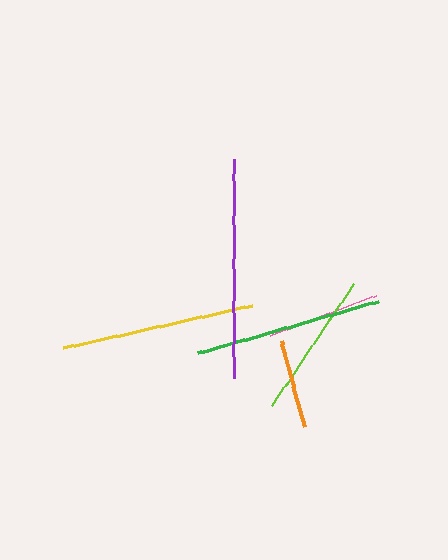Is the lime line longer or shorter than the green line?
The green line is longer than the lime line.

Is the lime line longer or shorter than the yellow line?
The yellow line is longer than the lime line.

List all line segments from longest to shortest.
From longest to shortest: purple, yellow, green, lime, pink, orange.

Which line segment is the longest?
The purple line is the longest at approximately 219 pixels.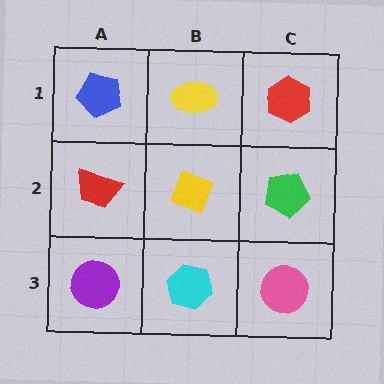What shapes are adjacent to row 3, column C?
A green pentagon (row 2, column C), a cyan hexagon (row 3, column B).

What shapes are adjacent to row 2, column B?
A yellow ellipse (row 1, column B), a cyan hexagon (row 3, column B), a red trapezoid (row 2, column A), a green pentagon (row 2, column C).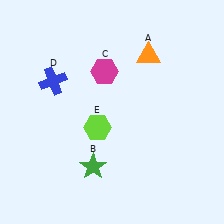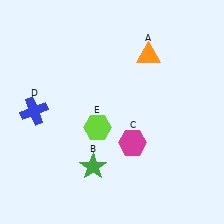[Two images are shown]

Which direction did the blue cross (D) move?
The blue cross (D) moved down.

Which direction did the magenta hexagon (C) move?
The magenta hexagon (C) moved down.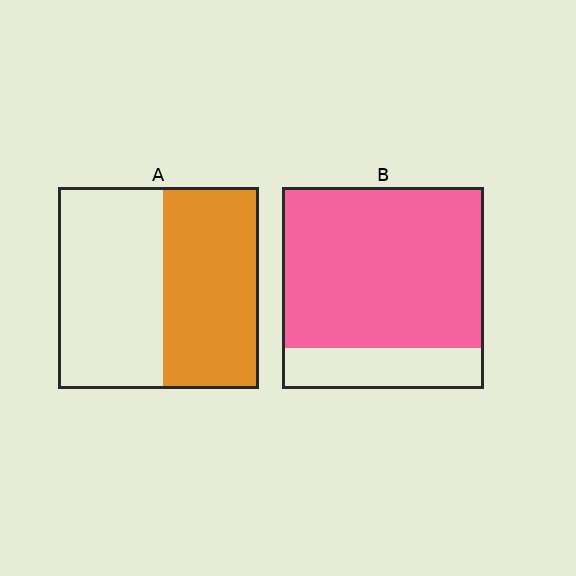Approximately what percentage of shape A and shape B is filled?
A is approximately 50% and B is approximately 80%.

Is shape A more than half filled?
Roughly half.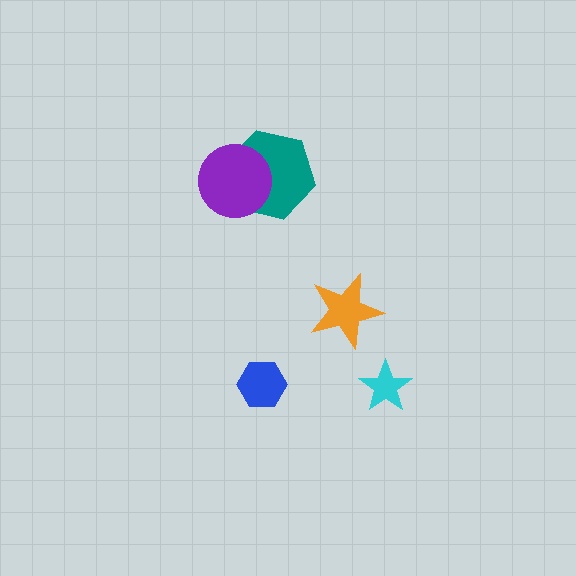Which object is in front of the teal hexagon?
The purple circle is in front of the teal hexagon.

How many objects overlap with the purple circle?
1 object overlaps with the purple circle.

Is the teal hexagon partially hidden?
Yes, it is partially covered by another shape.